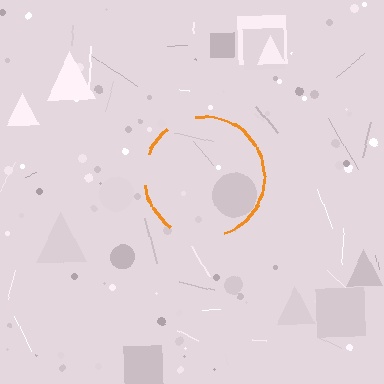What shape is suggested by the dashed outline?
The dashed outline suggests a circle.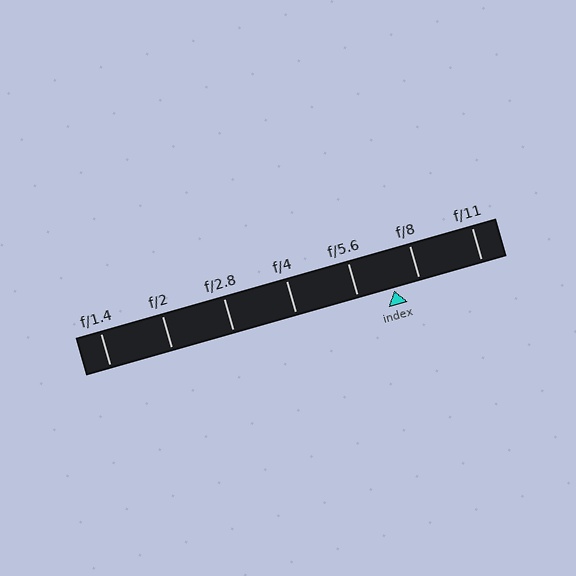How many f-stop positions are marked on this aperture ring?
There are 7 f-stop positions marked.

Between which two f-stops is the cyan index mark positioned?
The index mark is between f/5.6 and f/8.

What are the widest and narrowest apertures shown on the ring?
The widest aperture shown is f/1.4 and the narrowest is f/11.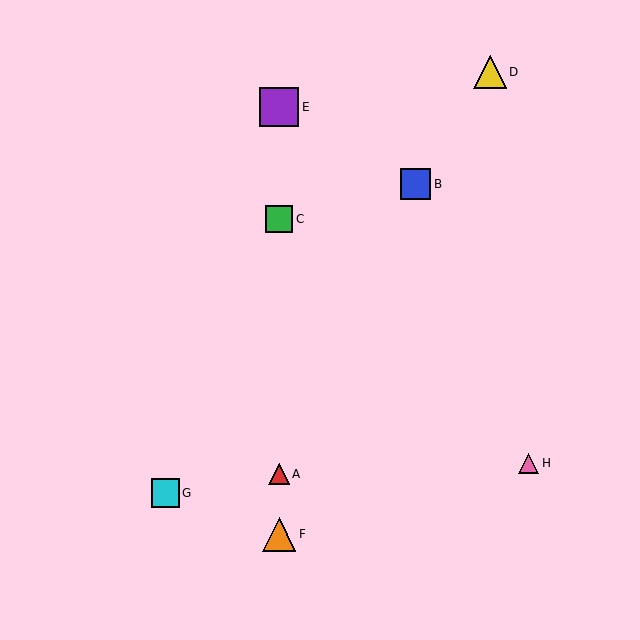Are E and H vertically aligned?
No, E is at x≈279 and H is at x≈528.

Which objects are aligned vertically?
Objects A, C, E, F are aligned vertically.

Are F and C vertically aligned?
Yes, both are at x≈279.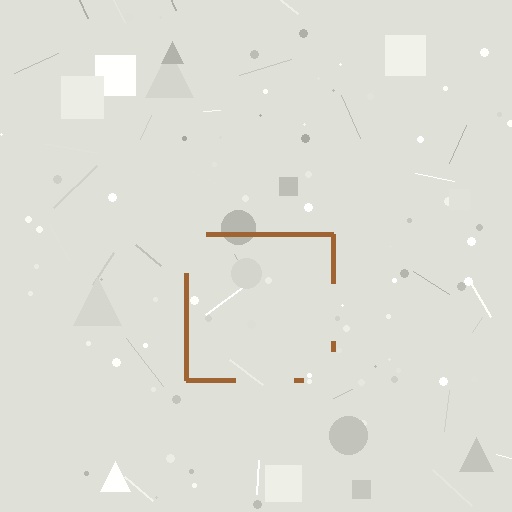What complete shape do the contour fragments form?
The contour fragments form a square.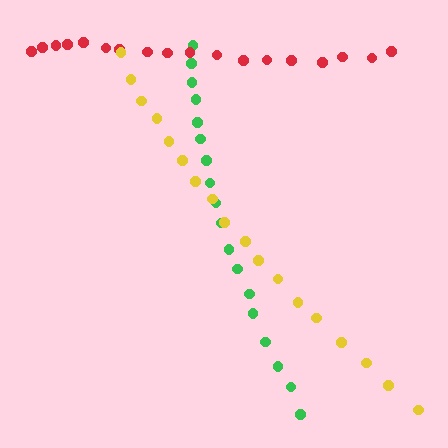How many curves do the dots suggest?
There are 3 distinct paths.